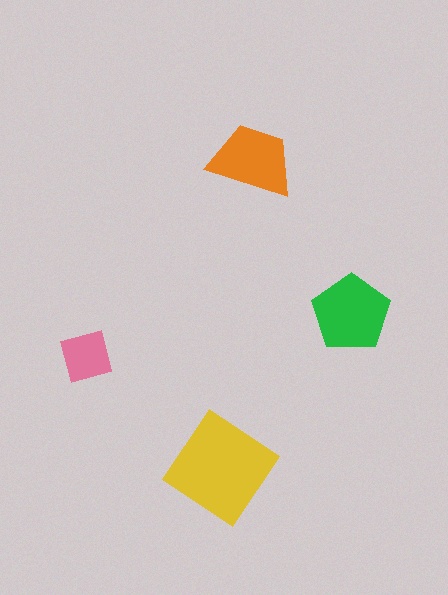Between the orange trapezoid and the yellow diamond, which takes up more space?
The yellow diamond.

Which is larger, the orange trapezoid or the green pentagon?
The green pentagon.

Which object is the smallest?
The pink square.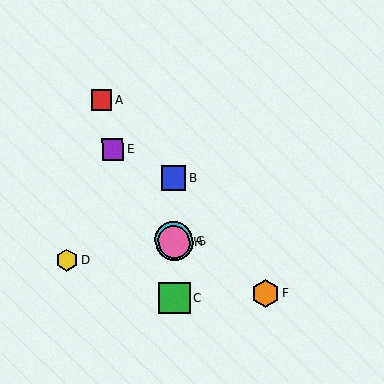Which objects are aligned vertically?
Objects B, C, G, H are aligned vertically.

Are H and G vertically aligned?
Yes, both are at x≈174.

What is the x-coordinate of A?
Object A is at x≈102.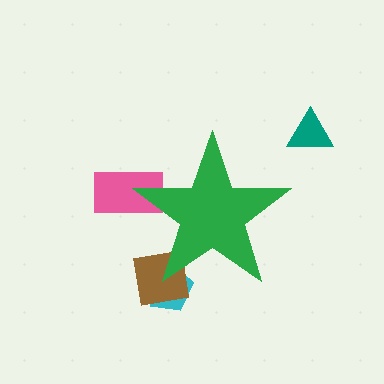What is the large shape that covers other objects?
A green star.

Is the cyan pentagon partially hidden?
Yes, the cyan pentagon is partially hidden behind the green star.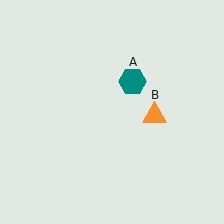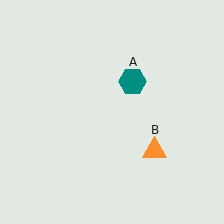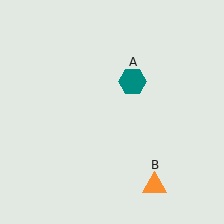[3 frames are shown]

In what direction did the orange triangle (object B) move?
The orange triangle (object B) moved down.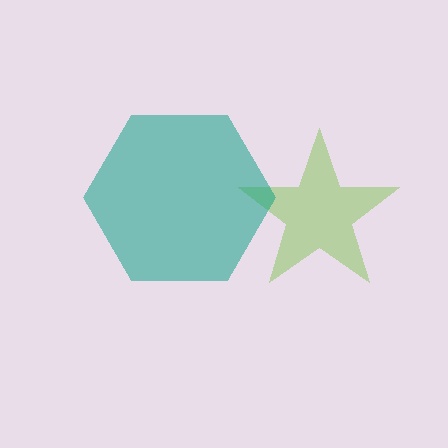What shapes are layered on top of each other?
The layered shapes are: a lime star, a teal hexagon.